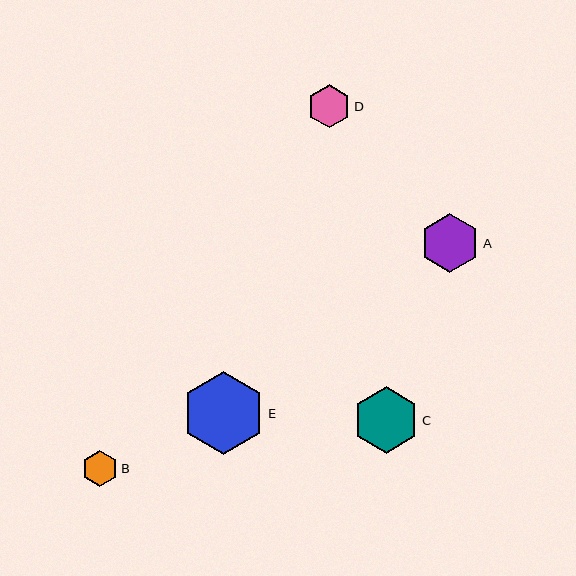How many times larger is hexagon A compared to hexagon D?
Hexagon A is approximately 1.4 times the size of hexagon D.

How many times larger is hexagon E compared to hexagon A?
Hexagon E is approximately 1.4 times the size of hexagon A.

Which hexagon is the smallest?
Hexagon B is the smallest with a size of approximately 36 pixels.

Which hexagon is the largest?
Hexagon E is the largest with a size of approximately 83 pixels.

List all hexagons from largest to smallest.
From largest to smallest: E, C, A, D, B.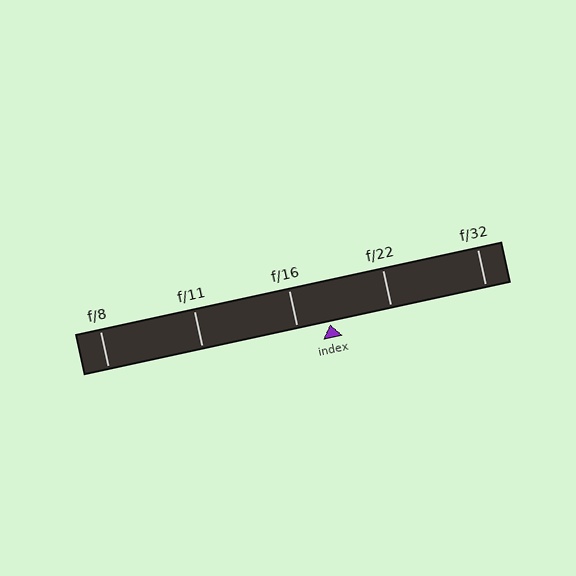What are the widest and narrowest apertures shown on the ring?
The widest aperture shown is f/8 and the narrowest is f/32.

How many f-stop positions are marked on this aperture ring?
There are 5 f-stop positions marked.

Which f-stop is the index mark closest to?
The index mark is closest to f/16.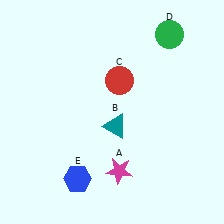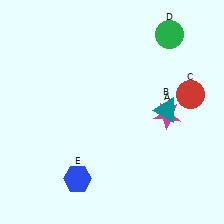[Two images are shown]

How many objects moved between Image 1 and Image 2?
3 objects moved between the two images.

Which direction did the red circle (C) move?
The red circle (C) moved right.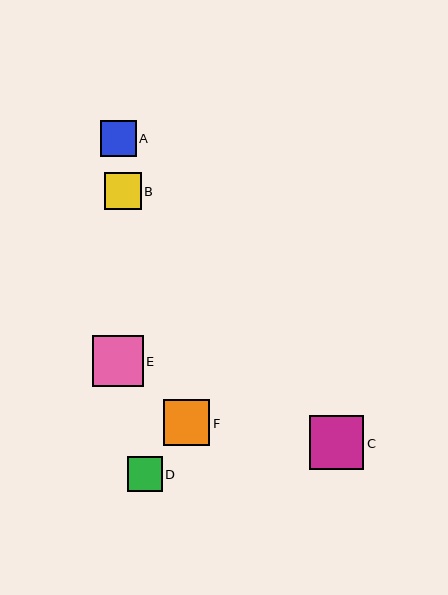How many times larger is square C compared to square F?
Square C is approximately 1.2 times the size of square F.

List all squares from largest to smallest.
From largest to smallest: C, E, F, B, A, D.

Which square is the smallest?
Square D is the smallest with a size of approximately 35 pixels.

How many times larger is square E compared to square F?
Square E is approximately 1.1 times the size of square F.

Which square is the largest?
Square C is the largest with a size of approximately 54 pixels.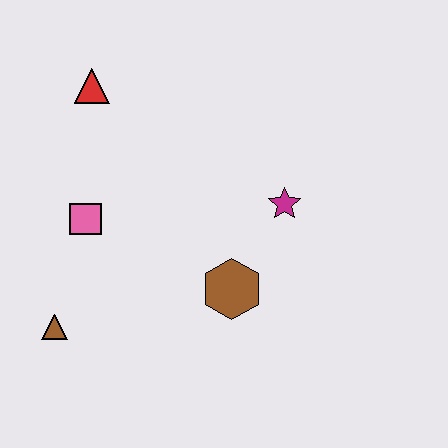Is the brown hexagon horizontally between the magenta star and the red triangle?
Yes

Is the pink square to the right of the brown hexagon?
No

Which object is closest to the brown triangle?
The pink square is closest to the brown triangle.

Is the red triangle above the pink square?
Yes